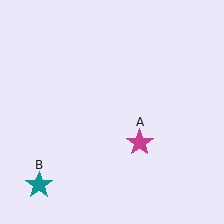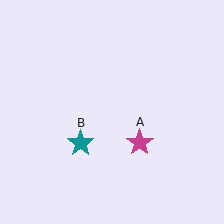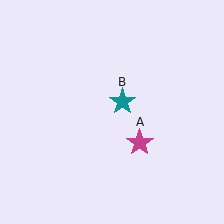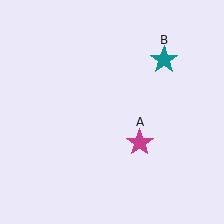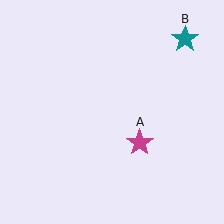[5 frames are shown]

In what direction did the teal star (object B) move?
The teal star (object B) moved up and to the right.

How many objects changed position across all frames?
1 object changed position: teal star (object B).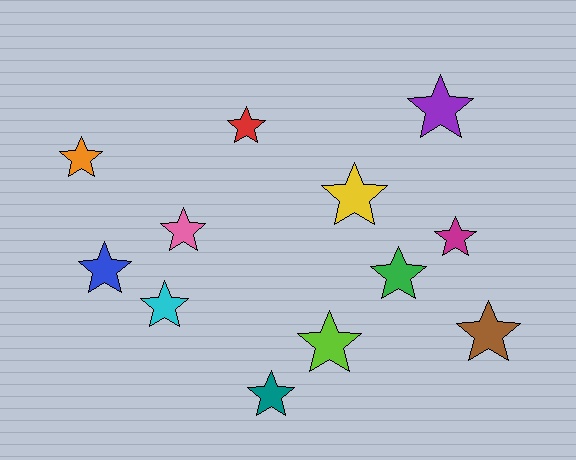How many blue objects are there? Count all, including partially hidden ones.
There is 1 blue object.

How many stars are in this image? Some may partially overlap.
There are 12 stars.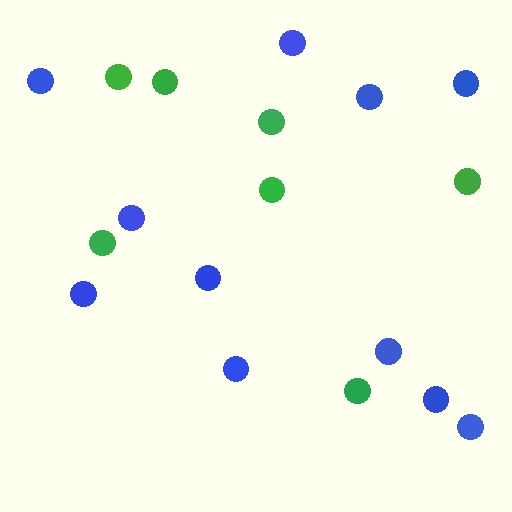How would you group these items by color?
There are 2 groups: one group of green circles (7) and one group of blue circles (11).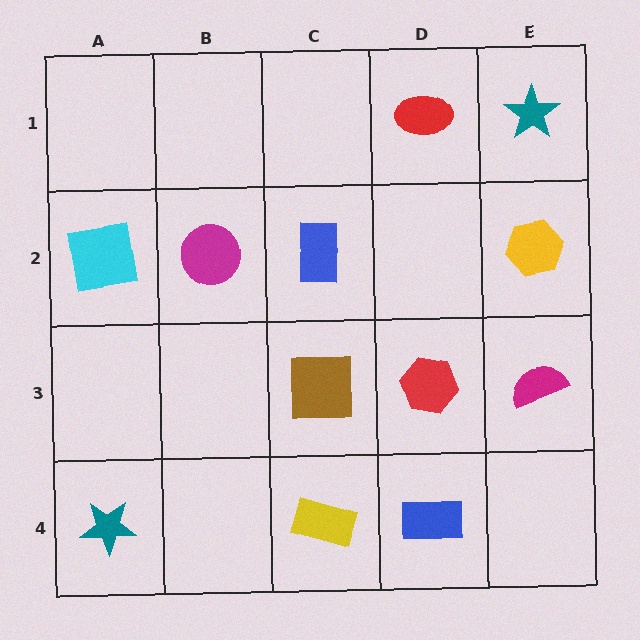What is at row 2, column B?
A magenta circle.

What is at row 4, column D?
A blue rectangle.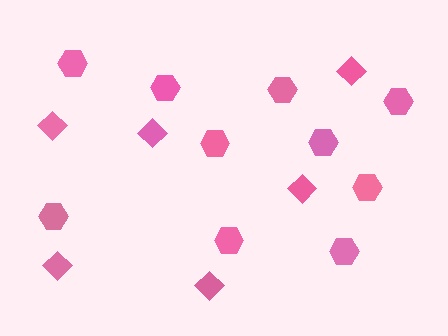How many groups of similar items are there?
There are 2 groups: one group of hexagons (10) and one group of diamonds (6).